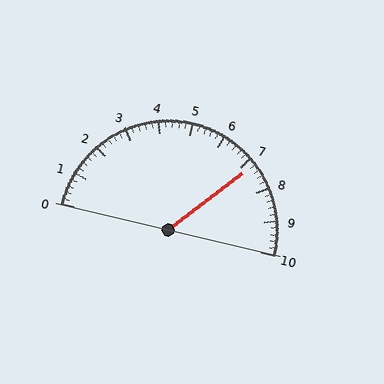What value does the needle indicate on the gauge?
The needle indicates approximately 7.2.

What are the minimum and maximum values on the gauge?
The gauge ranges from 0 to 10.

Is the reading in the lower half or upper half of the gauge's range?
The reading is in the upper half of the range (0 to 10).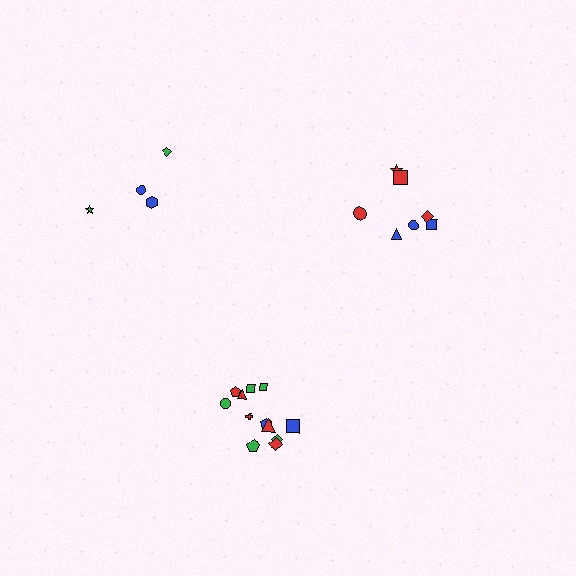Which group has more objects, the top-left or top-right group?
The top-right group.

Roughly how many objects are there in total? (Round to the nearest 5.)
Roughly 25 objects in total.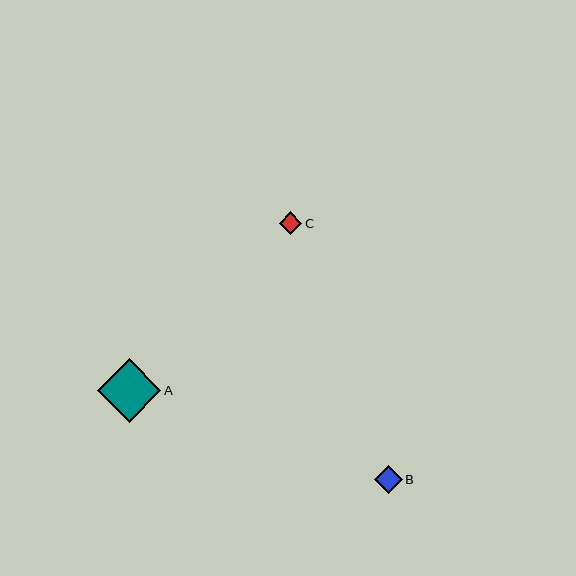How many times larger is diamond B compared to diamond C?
Diamond B is approximately 1.3 times the size of diamond C.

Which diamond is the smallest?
Diamond C is the smallest with a size of approximately 22 pixels.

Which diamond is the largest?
Diamond A is the largest with a size of approximately 63 pixels.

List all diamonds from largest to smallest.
From largest to smallest: A, B, C.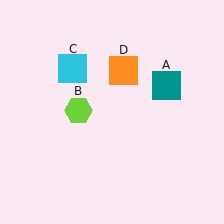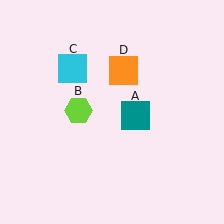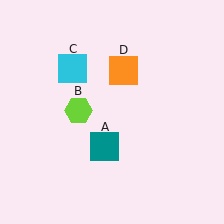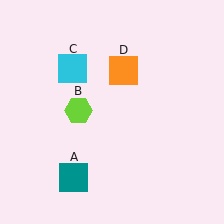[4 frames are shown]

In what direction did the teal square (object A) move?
The teal square (object A) moved down and to the left.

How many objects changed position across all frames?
1 object changed position: teal square (object A).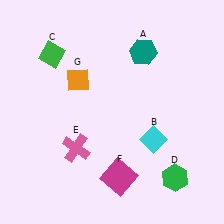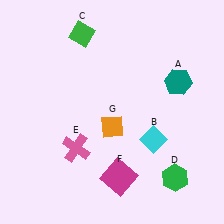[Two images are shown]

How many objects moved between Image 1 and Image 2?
3 objects moved between the two images.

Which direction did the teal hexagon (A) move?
The teal hexagon (A) moved right.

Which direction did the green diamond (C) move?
The green diamond (C) moved right.